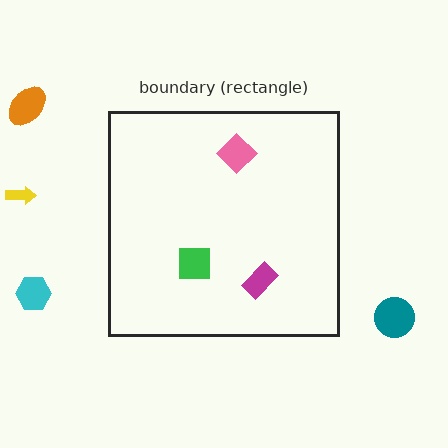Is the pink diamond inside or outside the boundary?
Inside.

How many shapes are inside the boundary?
3 inside, 4 outside.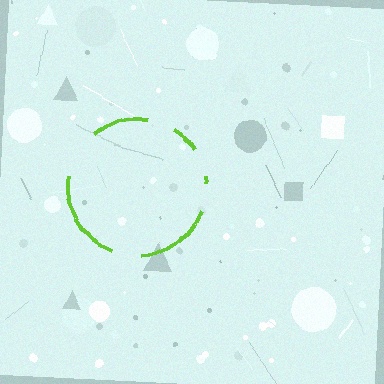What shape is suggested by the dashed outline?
The dashed outline suggests a circle.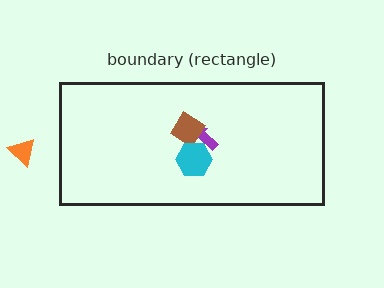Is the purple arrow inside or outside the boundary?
Inside.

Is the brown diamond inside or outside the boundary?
Inside.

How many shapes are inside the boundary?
3 inside, 1 outside.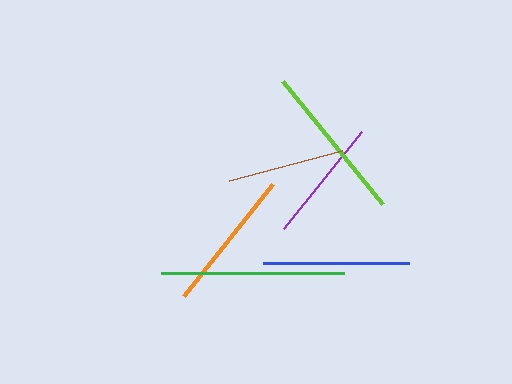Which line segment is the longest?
The green line is the longest at approximately 183 pixels.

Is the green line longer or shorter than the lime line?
The green line is longer than the lime line.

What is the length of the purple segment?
The purple segment is approximately 125 pixels long.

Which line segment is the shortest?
The brown line is the shortest at approximately 117 pixels.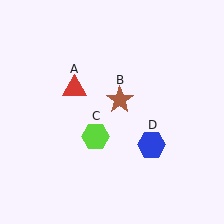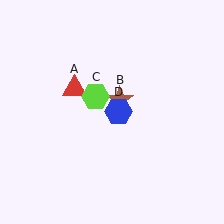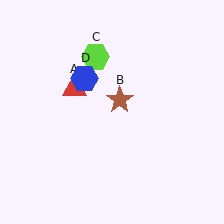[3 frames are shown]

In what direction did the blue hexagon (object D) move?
The blue hexagon (object D) moved up and to the left.